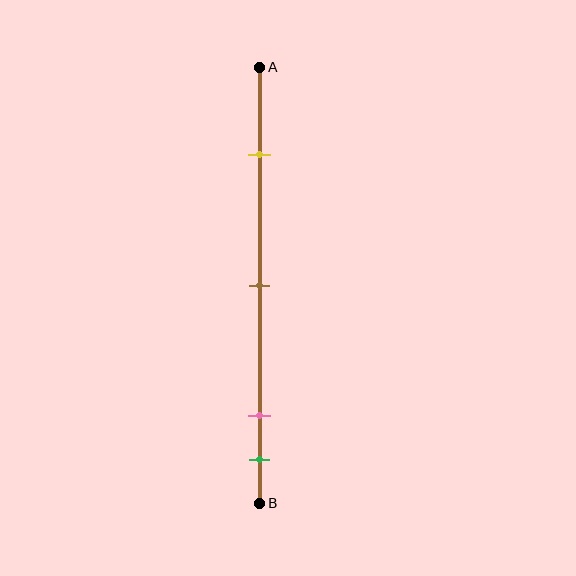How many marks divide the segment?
There are 4 marks dividing the segment.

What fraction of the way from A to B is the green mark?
The green mark is approximately 90% (0.9) of the way from A to B.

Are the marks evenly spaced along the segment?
No, the marks are not evenly spaced.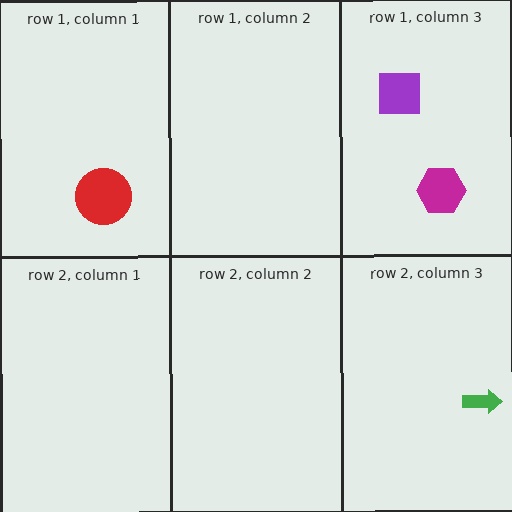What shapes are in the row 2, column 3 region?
The green arrow.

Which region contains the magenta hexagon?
The row 1, column 3 region.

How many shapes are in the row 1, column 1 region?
1.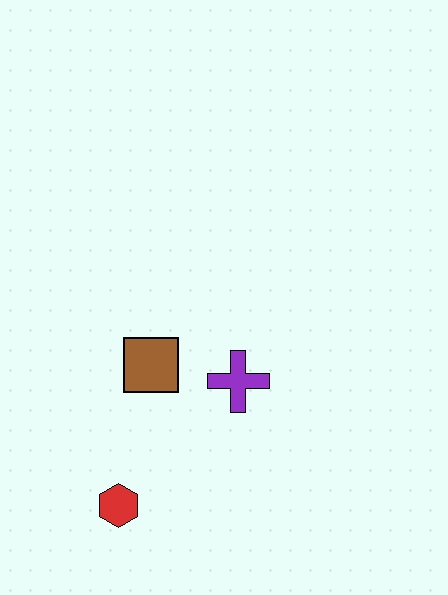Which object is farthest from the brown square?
The red hexagon is farthest from the brown square.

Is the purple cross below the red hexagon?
No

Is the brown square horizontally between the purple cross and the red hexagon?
Yes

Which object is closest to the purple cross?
The brown square is closest to the purple cross.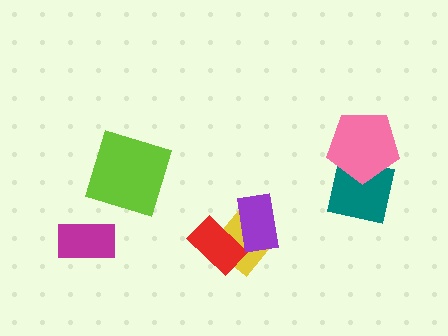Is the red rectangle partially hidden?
Yes, it is partially covered by another shape.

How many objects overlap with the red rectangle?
2 objects overlap with the red rectangle.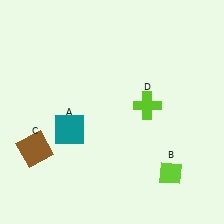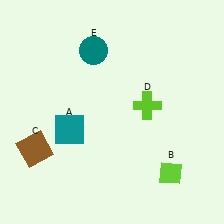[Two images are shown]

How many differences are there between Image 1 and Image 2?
There is 1 difference between the two images.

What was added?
A teal circle (E) was added in Image 2.